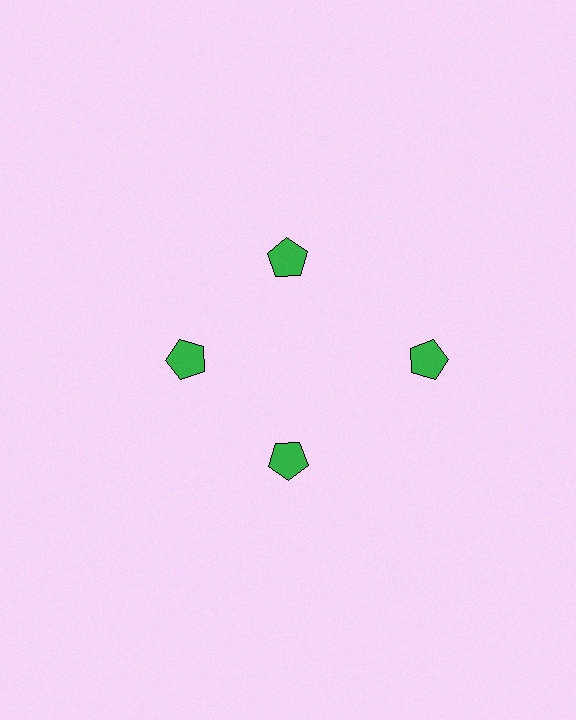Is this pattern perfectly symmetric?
No. The 4 green pentagons are arranged in a ring, but one element near the 3 o'clock position is pushed outward from the center, breaking the 4-fold rotational symmetry.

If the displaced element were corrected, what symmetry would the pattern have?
It would have 4-fold rotational symmetry — the pattern would map onto itself every 90 degrees.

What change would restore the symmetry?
The symmetry would be restored by moving it inward, back onto the ring so that all 4 pentagons sit at equal angles and equal distance from the center.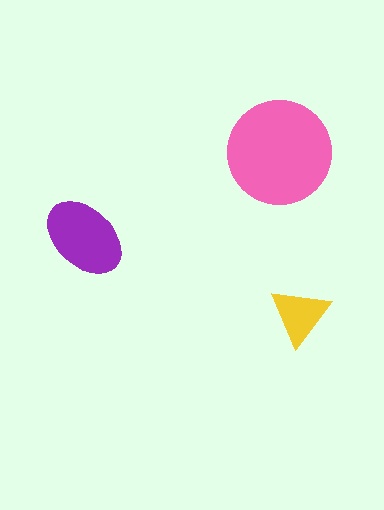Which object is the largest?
The pink circle.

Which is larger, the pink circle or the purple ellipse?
The pink circle.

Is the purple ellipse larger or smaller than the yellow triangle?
Larger.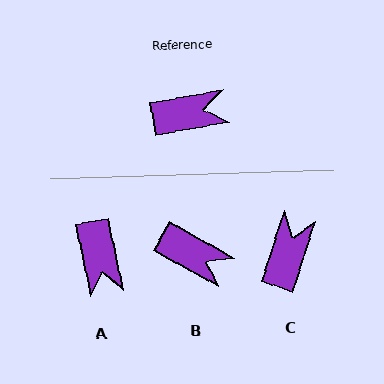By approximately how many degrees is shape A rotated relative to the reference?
Approximately 89 degrees clockwise.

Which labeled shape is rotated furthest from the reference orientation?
A, about 89 degrees away.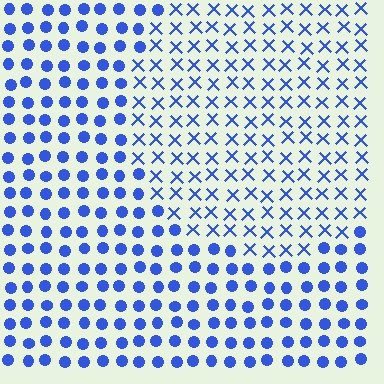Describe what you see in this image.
The image is filled with small blue elements arranged in a uniform grid. A circle-shaped region contains X marks, while the surrounding area contains circles. The boundary is defined purely by the change in element shape.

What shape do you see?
I see a circle.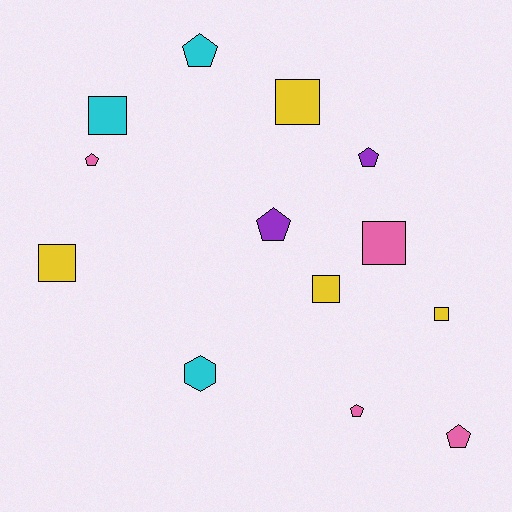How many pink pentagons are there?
There are 3 pink pentagons.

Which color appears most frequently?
Yellow, with 4 objects.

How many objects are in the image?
There are 13 objects.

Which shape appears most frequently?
Pentagon, with 6 objects.